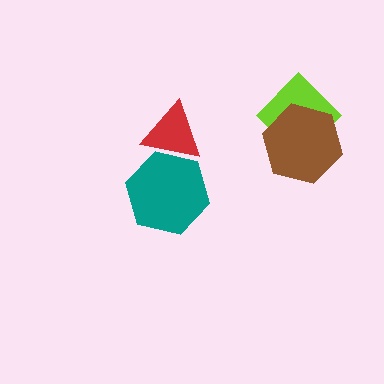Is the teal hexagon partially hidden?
Yes, it is partially covered by another shape.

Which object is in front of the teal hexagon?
The red triangle is in front of the teal hexagon.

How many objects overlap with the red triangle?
1 object overlaps with the red triangle.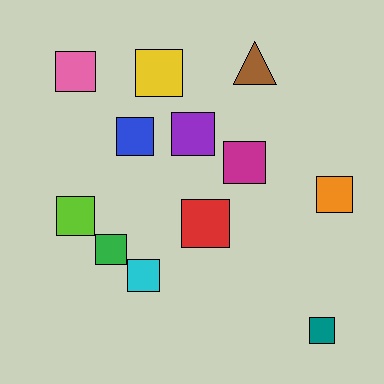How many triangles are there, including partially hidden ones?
There is 1 triangle.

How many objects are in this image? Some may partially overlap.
There are 12 objects.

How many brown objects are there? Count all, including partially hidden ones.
There is 1 brown object.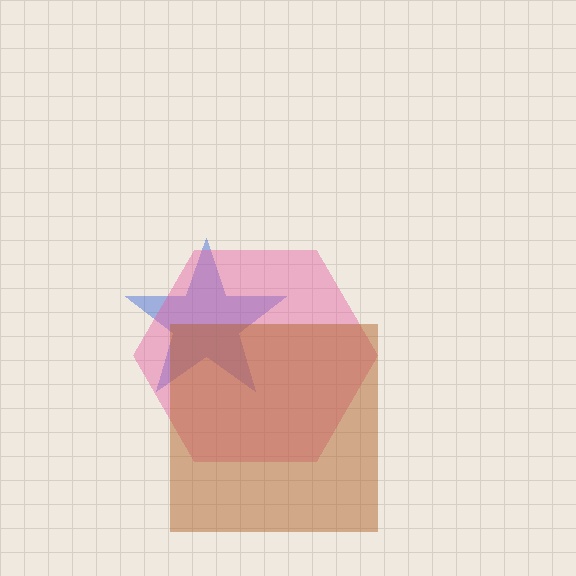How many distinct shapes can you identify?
There are 3 distinct shapes: a blue star, a pink hexagon, a brown square.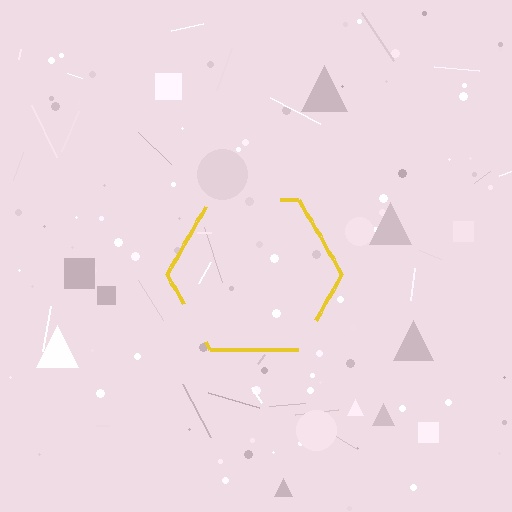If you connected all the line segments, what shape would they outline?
They would outline a hexagon.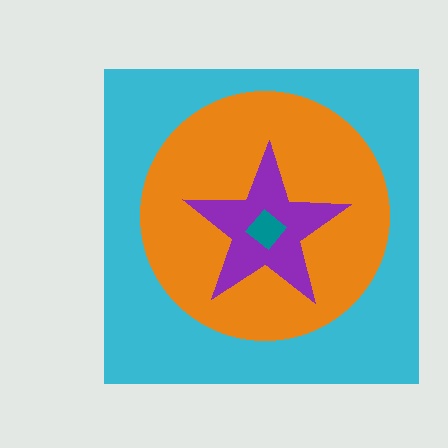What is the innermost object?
The teal diamond.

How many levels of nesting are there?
4.